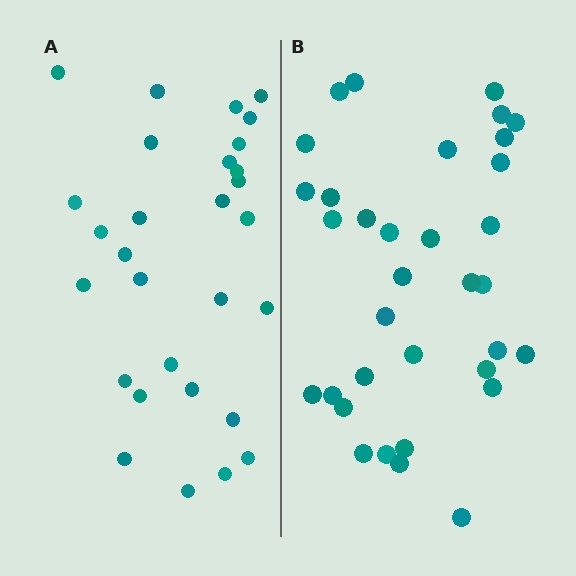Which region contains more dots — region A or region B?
Region B (the right region) has more dots.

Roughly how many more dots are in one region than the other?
Region B has about 5 more dots than region A.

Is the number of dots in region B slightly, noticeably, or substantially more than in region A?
Region B has only slightly more — the two regions are fairly close. The ratio is roughly 1.2 to 1.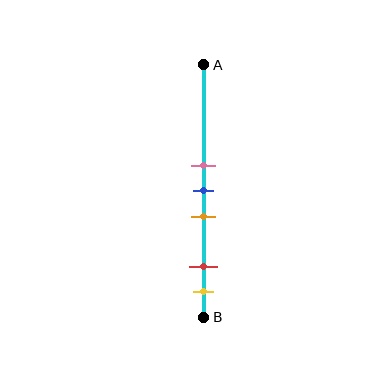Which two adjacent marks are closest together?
The pink and blue marks are the closest adjacent pair.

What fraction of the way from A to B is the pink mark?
The pink mark is approximately 40% (0.4) of the way from A to B.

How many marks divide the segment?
There are 5 marks dividing the segment.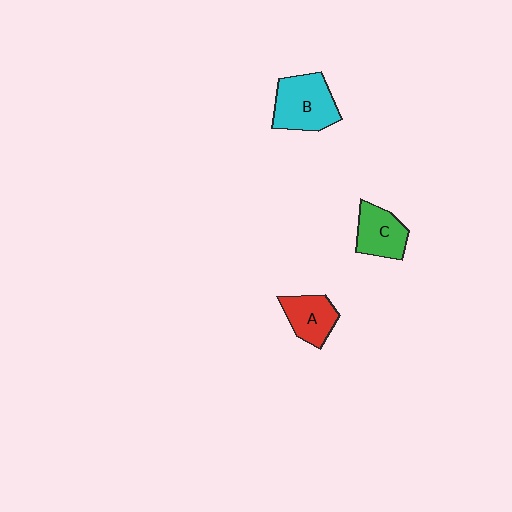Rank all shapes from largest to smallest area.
From largest to smallest: B (cyan), C (green), A (red).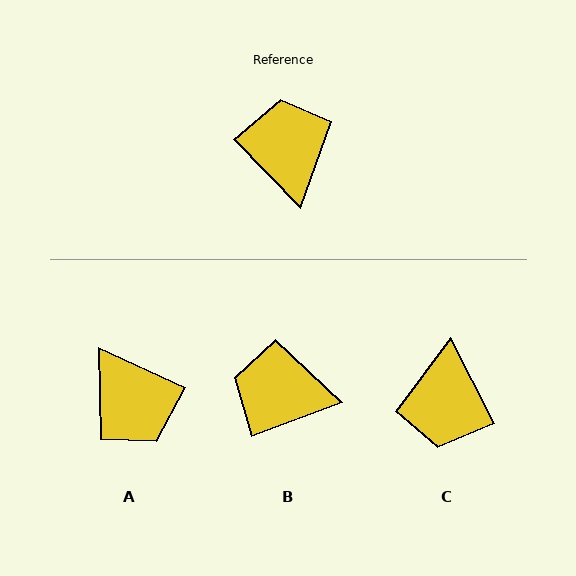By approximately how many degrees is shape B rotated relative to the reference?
Approximately 66 degrees counter-clockwise.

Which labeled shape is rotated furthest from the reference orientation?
C, about 163 degrees away.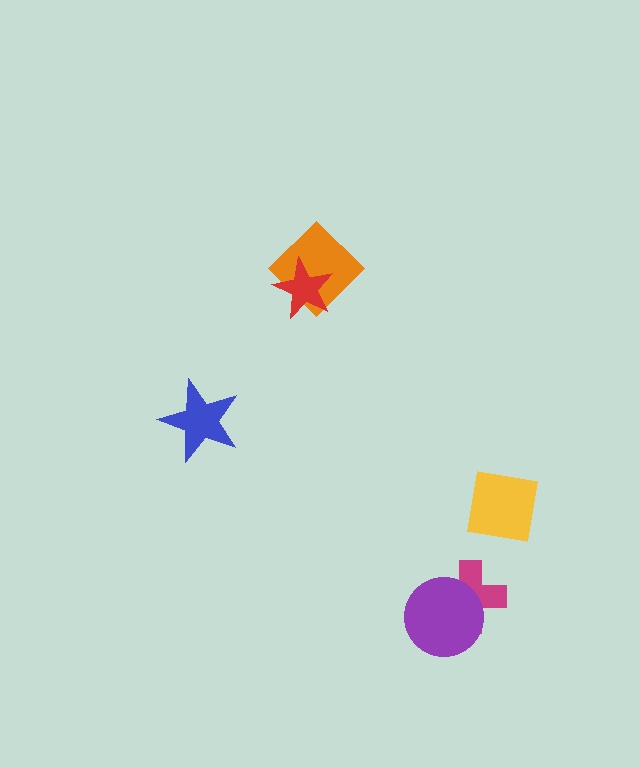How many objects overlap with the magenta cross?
1 object overlaps with the magenta cross.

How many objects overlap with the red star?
1 object overlaps with the red star.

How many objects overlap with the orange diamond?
1 object overlaps with the orange diamond.